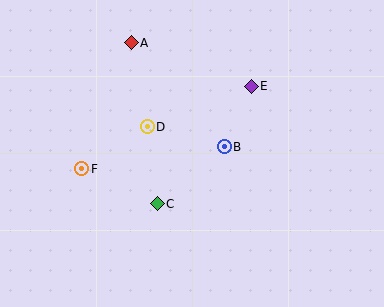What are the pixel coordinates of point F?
Point F is at (82, 169).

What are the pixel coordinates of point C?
Point C is at (157, 204).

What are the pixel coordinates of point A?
Point A is at (131, 43).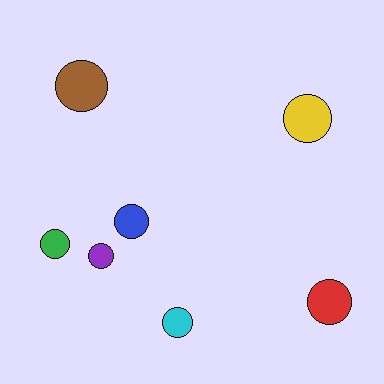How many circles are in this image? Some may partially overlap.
There are 7 circles.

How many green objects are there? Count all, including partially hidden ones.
There is 1 green object.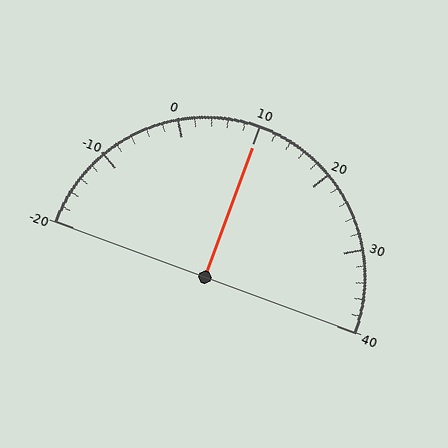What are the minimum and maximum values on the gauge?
The gauge ranges from -20 to 40.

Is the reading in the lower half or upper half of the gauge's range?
The reading is in the upper half of the range (-20 to 40).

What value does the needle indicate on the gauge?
The needle indicates approximately 10.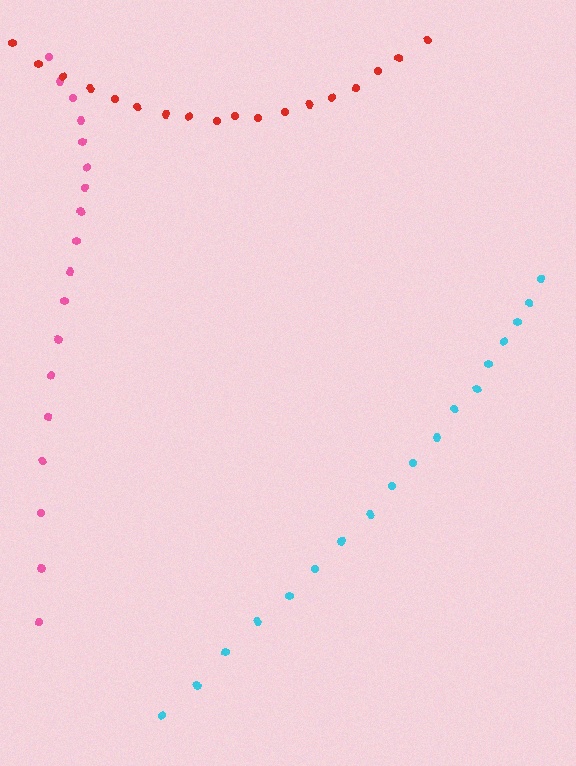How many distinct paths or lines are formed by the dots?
There are 3 distinct paths.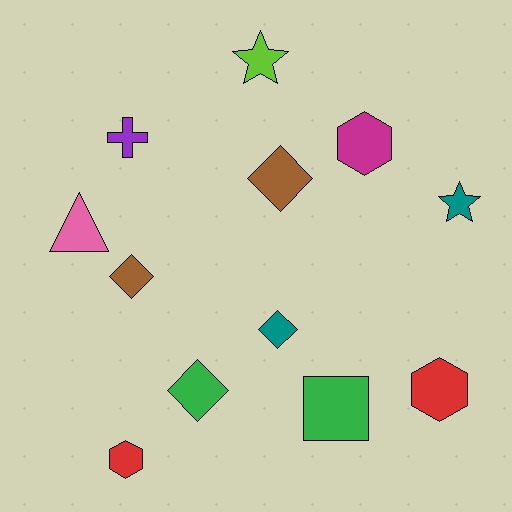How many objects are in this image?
There are 12 objects.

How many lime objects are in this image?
There is 1 lime object.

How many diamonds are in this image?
There are 4 diamonds.